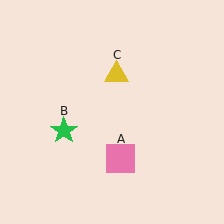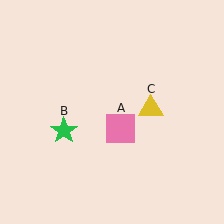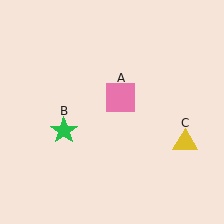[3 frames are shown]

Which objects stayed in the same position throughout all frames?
Green star (object B) remained stationary.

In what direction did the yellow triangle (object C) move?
The yellow triangle (object C) moved down and to the right.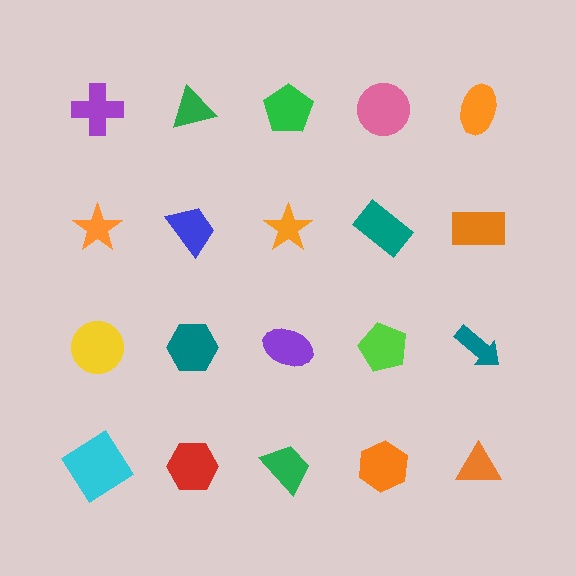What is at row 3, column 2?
A teal hexagon.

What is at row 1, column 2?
A green triangle.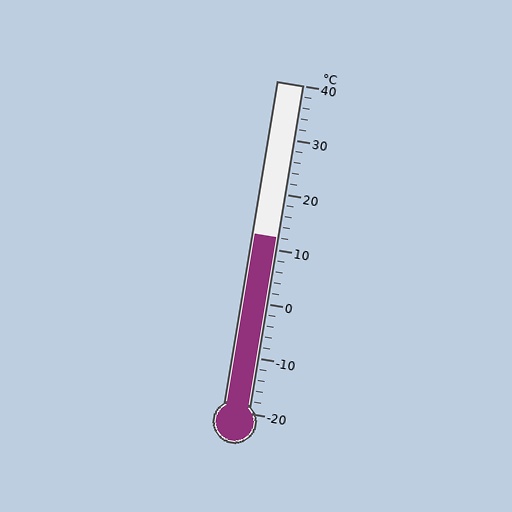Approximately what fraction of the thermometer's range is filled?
The thermometer is filled to approximately 55% of its range.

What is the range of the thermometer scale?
The thermometer scale ranges from -20°C to 40°C.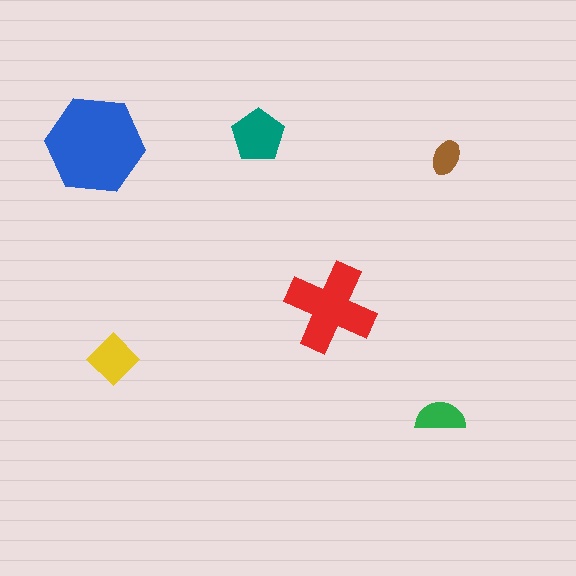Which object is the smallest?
The brown ellipse.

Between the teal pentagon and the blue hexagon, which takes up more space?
The blue hexagon.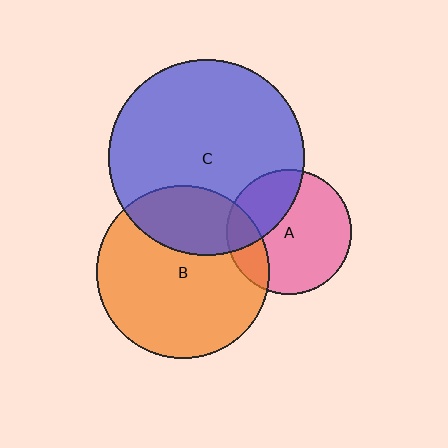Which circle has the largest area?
Circle C (blue).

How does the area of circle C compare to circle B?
Approximately 1.3 times.